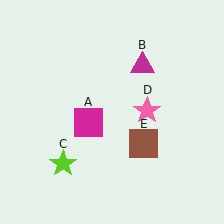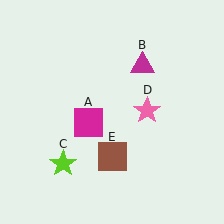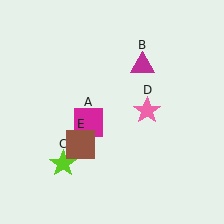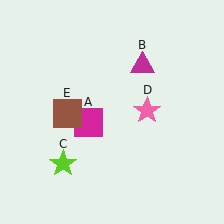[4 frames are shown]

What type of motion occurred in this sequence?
The brown square (object E) rotated clockwise around the center of the scene.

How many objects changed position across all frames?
1 object changed position: brown square (object E).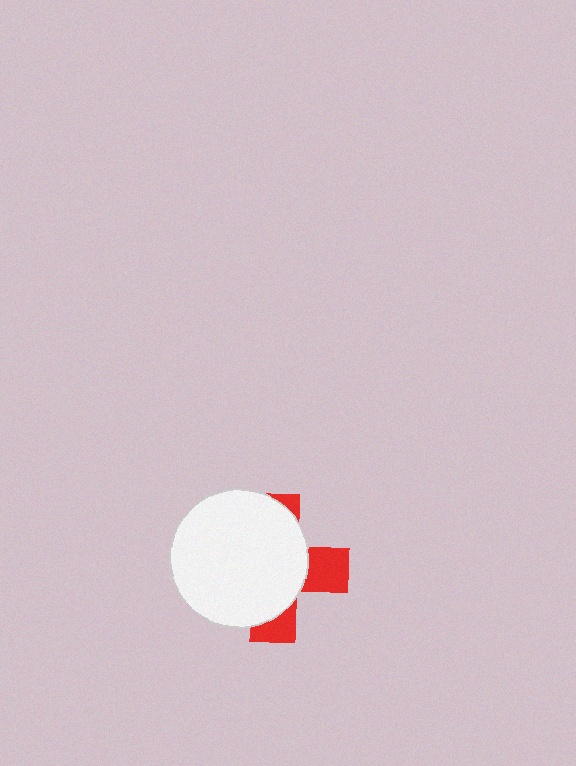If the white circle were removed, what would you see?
You would see the complete red cross.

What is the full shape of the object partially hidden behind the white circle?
The partially hidden object is a red cross.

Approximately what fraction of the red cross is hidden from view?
Roughly 70% of the red cross is hidden behind the white circle.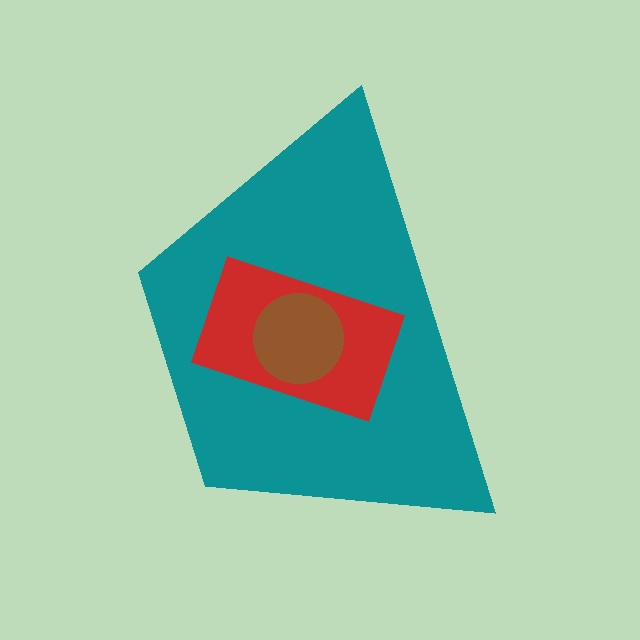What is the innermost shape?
The brown circle.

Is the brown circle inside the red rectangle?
Yes.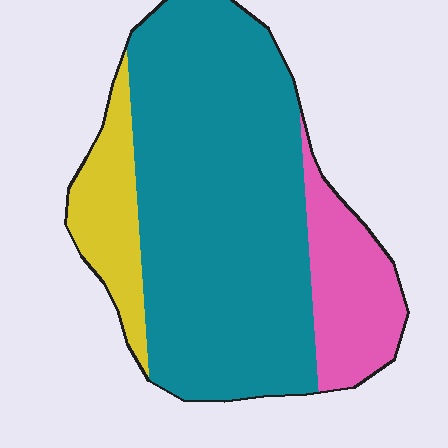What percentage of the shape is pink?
Pink takes up about one sixth (1/6) of the shape.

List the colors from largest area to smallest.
From largest to smallest: teal, pink, yellow.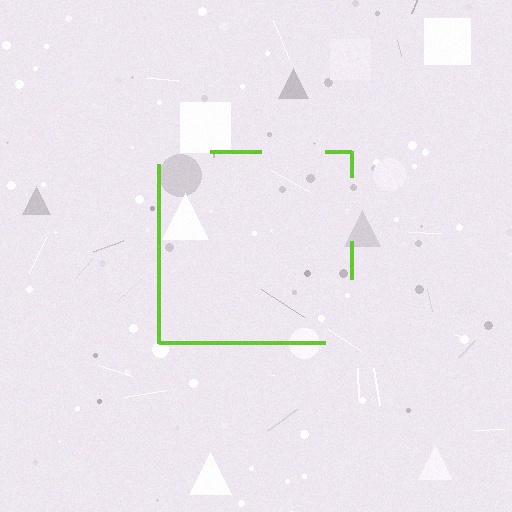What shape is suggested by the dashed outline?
The dashed outline suggests a square.